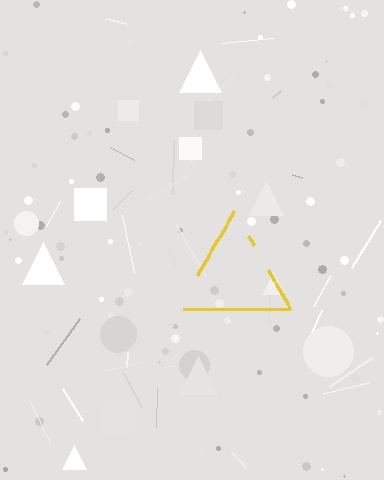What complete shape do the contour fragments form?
The contour fragments form a triangle.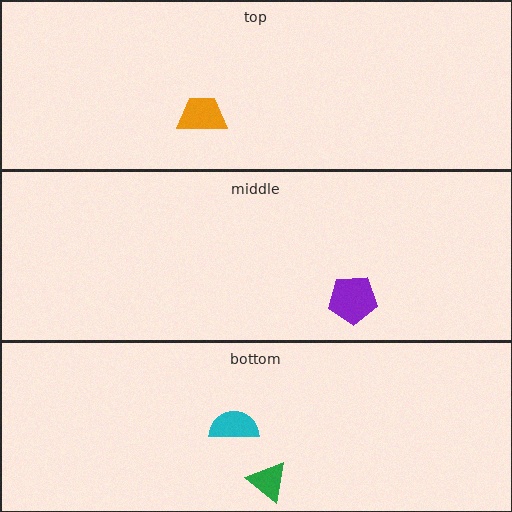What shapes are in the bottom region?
The cyan semicircle, the green triangle.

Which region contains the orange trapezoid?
The top region.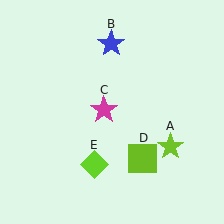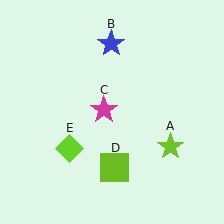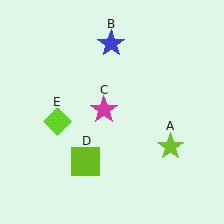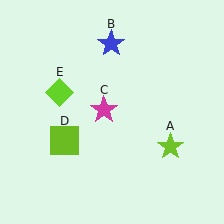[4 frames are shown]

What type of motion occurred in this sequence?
The lime square (object D), lime diamond (object E) rotated clockwise around the center of the scene.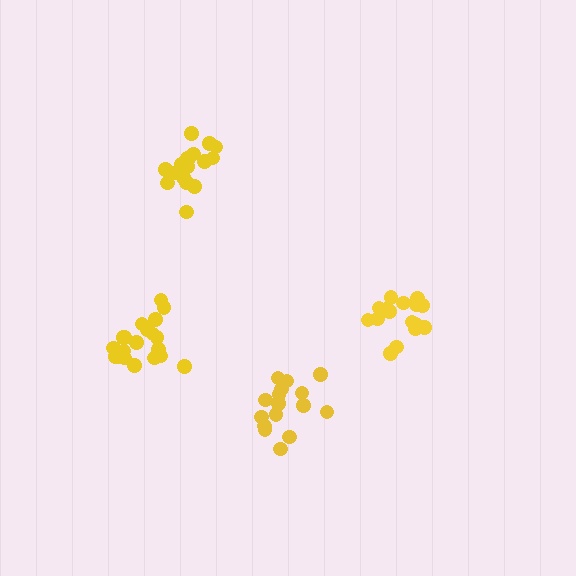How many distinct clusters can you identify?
There are 4 distinct clusters.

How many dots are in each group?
Group 1: 17 dots, Group 2: 20 dots, Group 3: 17 dots, Group 4: 16 dots (70 total).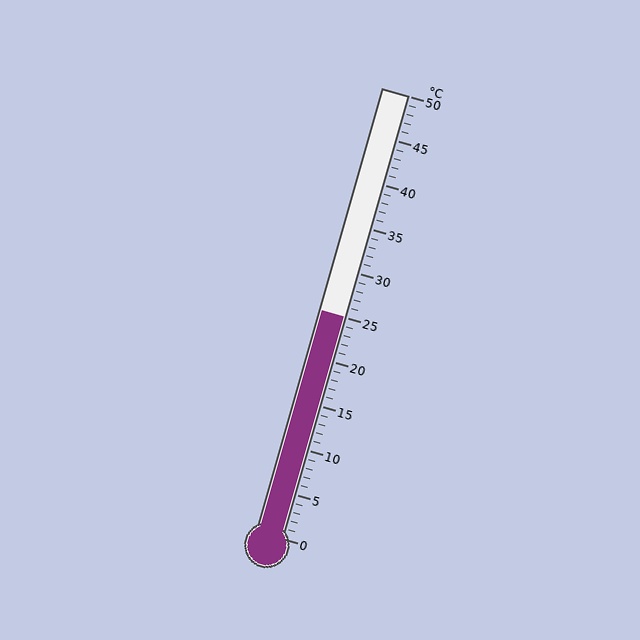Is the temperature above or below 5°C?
The temperature is above 5°C.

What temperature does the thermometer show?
The thermometer shows approximately 25°C.